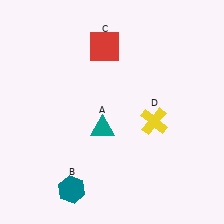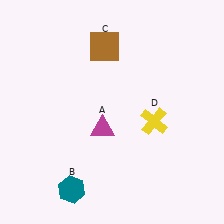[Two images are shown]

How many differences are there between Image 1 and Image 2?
There are 2 differences between the two images.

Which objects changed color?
A changed from teal to magenta. C changed from red to brown.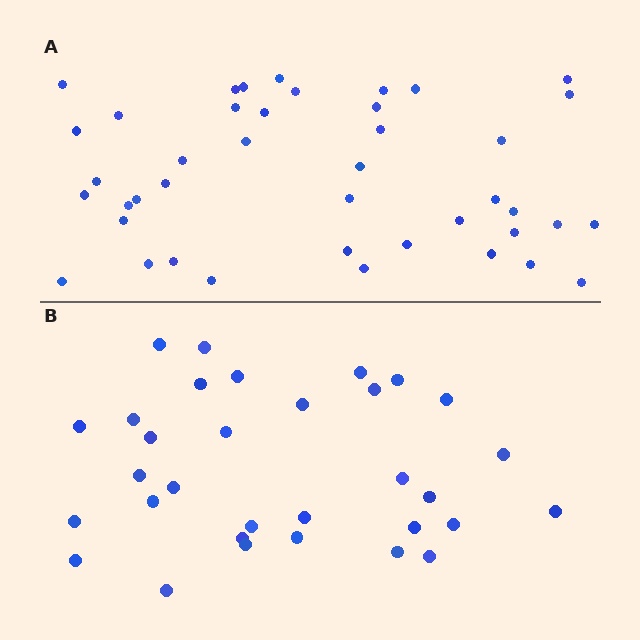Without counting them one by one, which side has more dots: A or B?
Region A (the top region) has more dots.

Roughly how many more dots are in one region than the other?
Region A has roughly 10 or so more dots than region B.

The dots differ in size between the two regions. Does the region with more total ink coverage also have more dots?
No. Region B has more total ink coverage because its dots are larger, but region A actually contains more individual dots. Total area can be misleading — the number of items is what matters here.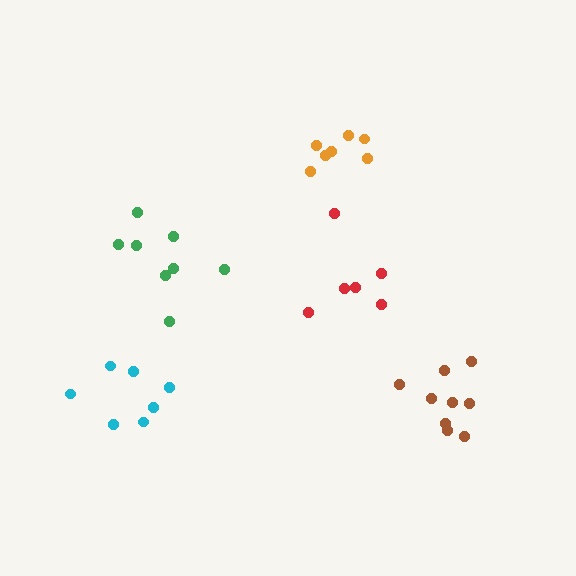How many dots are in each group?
Group 1: 6 dots, Group 2: 7 dots, Group 3: 8 dots, Group 4: 9 dots, Group 5: 7 dots (37 total).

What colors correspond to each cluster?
The clusters are colored: red, orange, green, brown, cyan.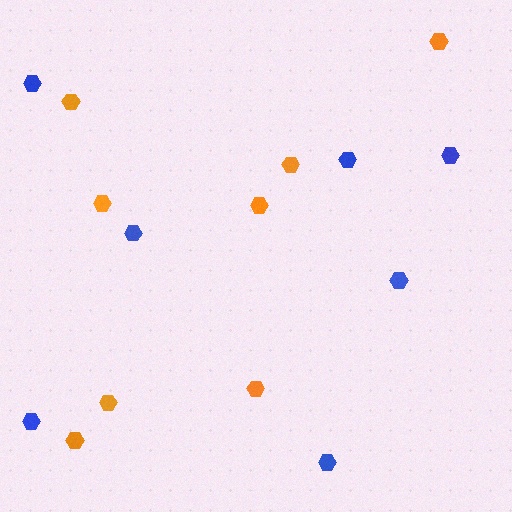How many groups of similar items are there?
There are 2 groups: one group of orange hexagons (8) and one group of blue hexagons (7).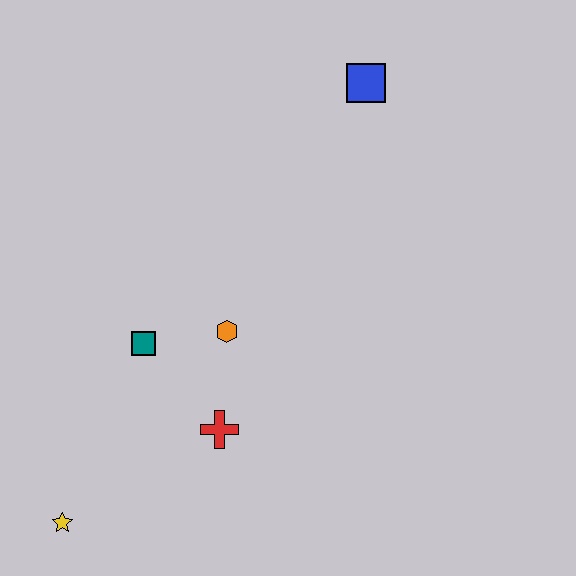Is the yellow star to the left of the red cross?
Yes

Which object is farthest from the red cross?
The blue square is farthest from the red cross.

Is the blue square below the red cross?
No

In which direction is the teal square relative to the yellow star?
The teal square is above the yellow star.